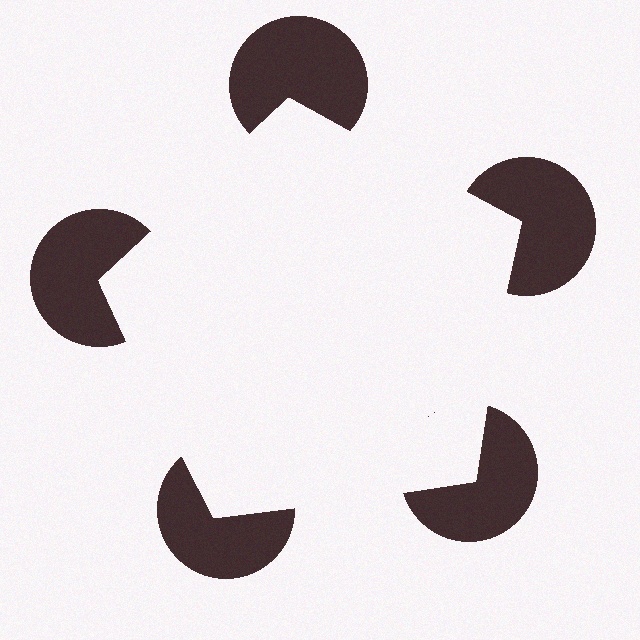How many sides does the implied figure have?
5 sides.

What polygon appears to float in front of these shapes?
An illusory pentagon — its edges are inferred from the aligned wedge cuts in the pac-man discs, not physically drawn.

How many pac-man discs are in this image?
There are 5 — one at each vertex of the illusory pentagon.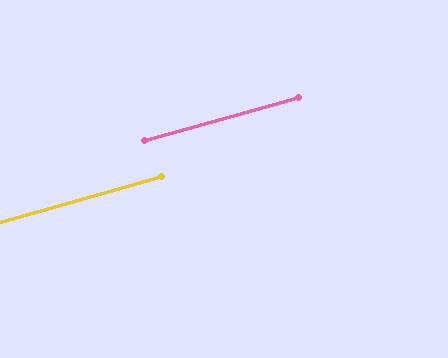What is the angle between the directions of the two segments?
Approximately 0 degrees.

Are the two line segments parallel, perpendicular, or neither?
Parallel — their directions differ by only 0.3°.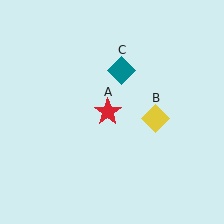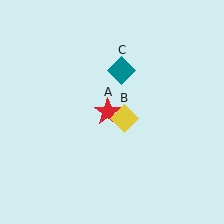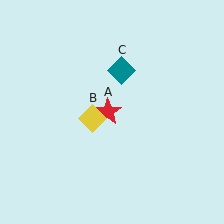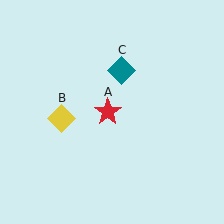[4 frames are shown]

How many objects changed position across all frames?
1 object changed position: yellow diamond (object B).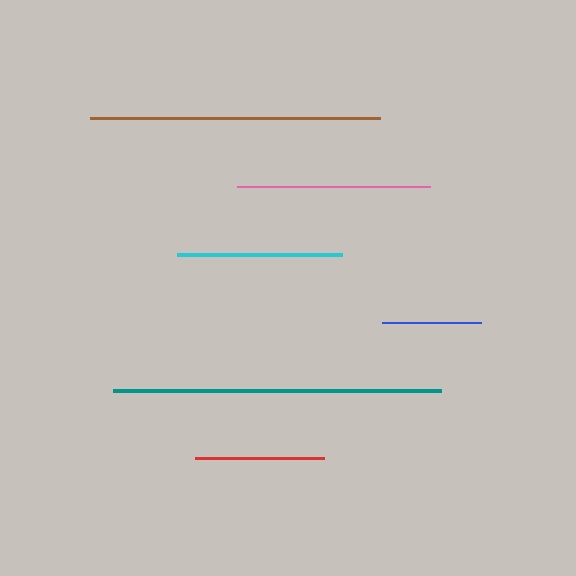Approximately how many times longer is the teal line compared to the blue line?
The teal line is approximately 3.3 times the length of the blue line.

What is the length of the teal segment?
The teal segment is approximately 328 pixels long.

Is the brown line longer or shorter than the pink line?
The brown line is longer than the pink line.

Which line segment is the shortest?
The blue line is the shortest at approximately 98 pixels.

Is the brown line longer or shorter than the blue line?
The brown line is longer than the blue line.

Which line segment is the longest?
The teal line is the longest at approximately 328 pixels.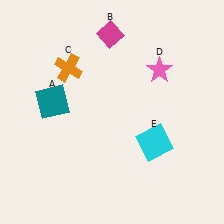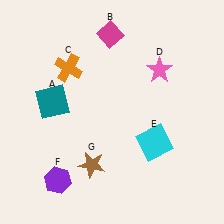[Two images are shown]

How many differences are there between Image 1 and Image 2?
There are 2 differences between the two images.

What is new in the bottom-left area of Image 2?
A brown star (G) was added in the bottom-left area of Image 2.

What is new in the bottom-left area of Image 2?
A purple hexagon (F) was added in the bottom-left area of Image 2.